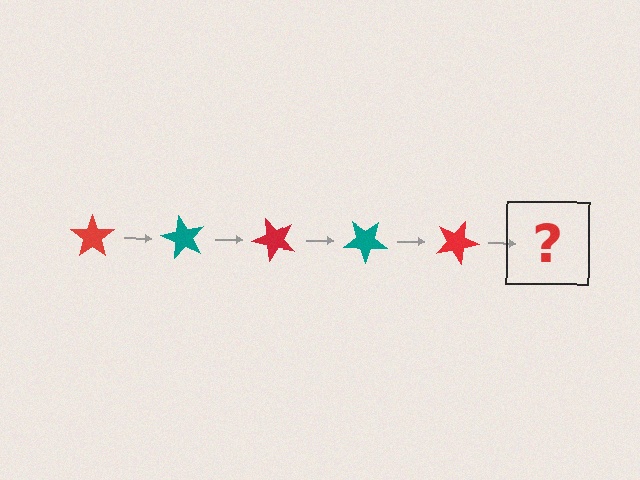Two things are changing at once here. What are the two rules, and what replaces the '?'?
The two rules are that it rotates 60 degrees each step and the color cycles through red and teal. The '?' should be a teal star, rotated 300 degrees from the start.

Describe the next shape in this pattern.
It should be a teal star, rotated 300 degrees from the start.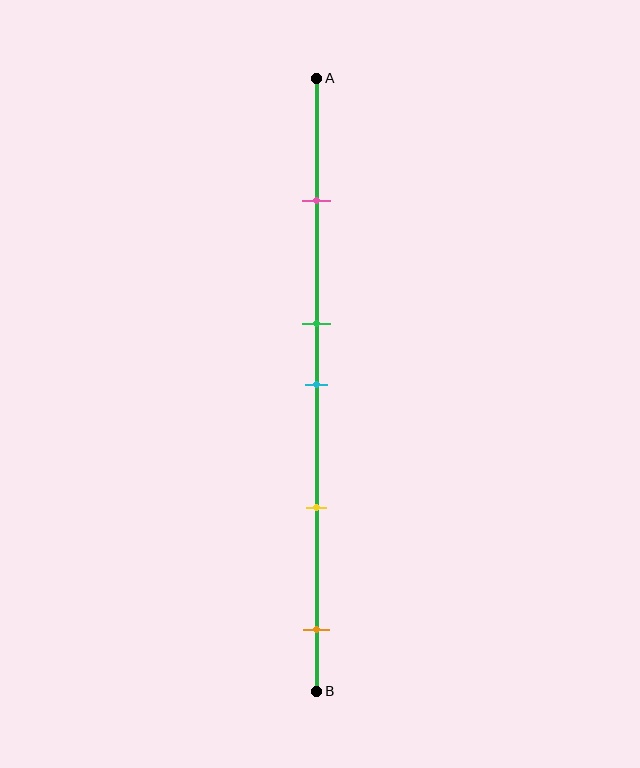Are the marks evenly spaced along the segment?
No, the marks are not evenly spaced.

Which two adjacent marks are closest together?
The green and cyan marks are the closest adjacent pair.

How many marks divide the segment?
There are 5 marks dividing the segment.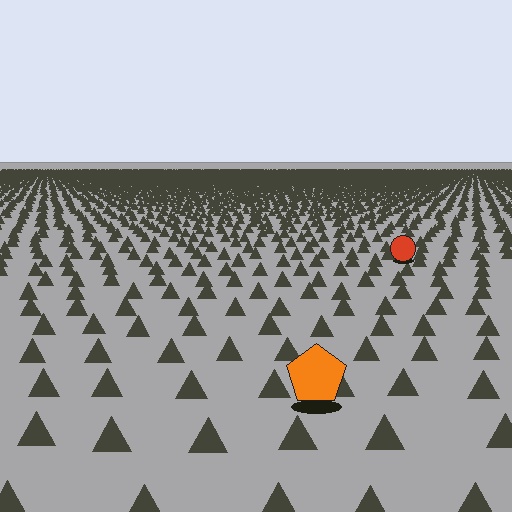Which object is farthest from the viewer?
The red circle is farthest from the viewer. It appears smaller and the ground texture around it is denser.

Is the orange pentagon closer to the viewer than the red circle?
Yes. The orange pentagon is closer — you can tell from the texture gradient: the ground texture is coarser near it.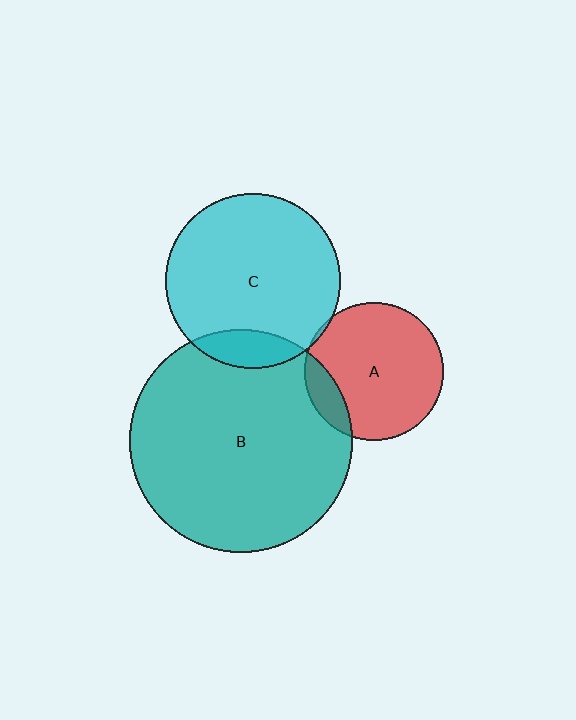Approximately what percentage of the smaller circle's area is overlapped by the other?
Approximately 5%.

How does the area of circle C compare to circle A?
Approximately 1.6 times.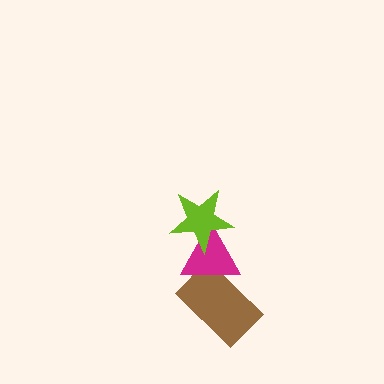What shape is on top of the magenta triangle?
The lime star is on top of the magenta triangle.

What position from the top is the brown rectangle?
The brown rectangle is 3rd from the top.